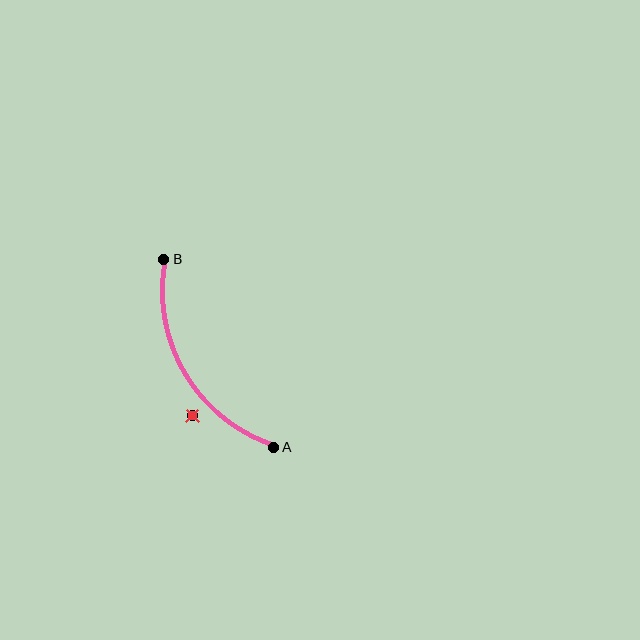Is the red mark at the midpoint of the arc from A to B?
No — the red mark does not lie on the arc at all. It sits slightly outside the curve.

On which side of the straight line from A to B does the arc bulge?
The arc bulges to the left of the straight line connecting A and B.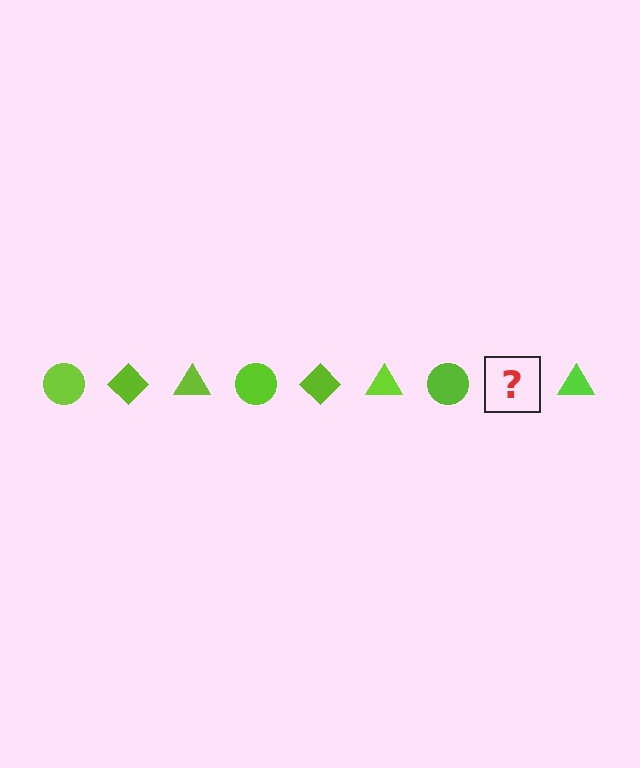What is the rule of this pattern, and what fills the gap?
The rule is that the pattern cycles through circle, diamond, triangle shapes in lime. The gap should be filled with a lime diamond.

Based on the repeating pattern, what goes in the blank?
The blank should be a lime diamond.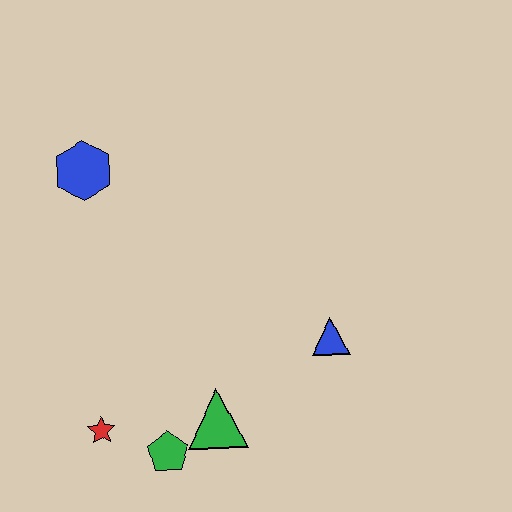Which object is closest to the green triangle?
The green pentagon is closest to the green triangle.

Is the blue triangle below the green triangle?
No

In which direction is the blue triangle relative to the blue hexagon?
The blue triangle is to the right of the blue hexagon.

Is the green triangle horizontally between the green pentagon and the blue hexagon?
No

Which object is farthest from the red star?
The blue hexagon is farthest from the red star.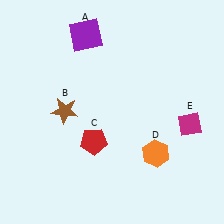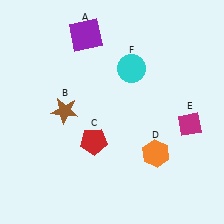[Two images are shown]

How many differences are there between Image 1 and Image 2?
There is 1 difference between the two images.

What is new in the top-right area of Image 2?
A cyan circle (F) was added in the top-right area of Image 2.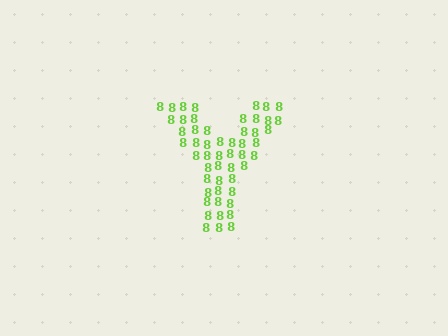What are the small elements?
The small elements are digit 8's.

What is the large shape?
The large shape is the letter Y.